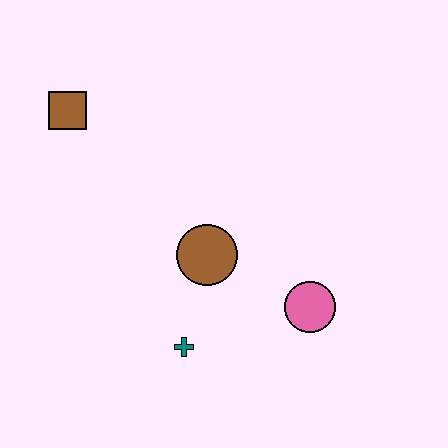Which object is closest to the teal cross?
The brown circle is closest to the teal cross.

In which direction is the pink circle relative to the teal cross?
The pink circle is to the right of the teal cross.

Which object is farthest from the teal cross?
The brown square is farthest from the teal cross.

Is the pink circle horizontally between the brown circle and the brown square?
No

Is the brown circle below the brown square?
Yes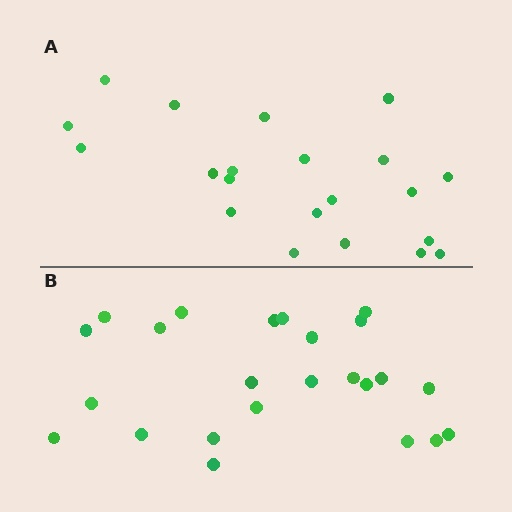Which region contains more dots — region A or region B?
Region B (the bottom region) has more dots.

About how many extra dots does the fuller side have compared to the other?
Region B has just a few more — roughly 2 or 3 more dots than region A.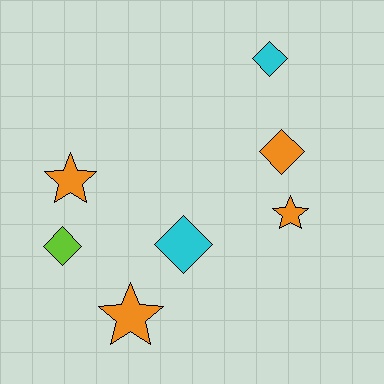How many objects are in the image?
There are 7 objects.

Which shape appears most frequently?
Diamond, with 4 objects.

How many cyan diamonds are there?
There are 2 cyan diamonds.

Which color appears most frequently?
Orange, with 4 objects.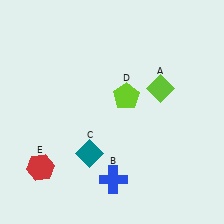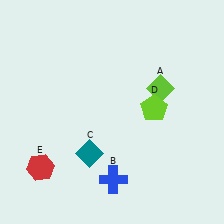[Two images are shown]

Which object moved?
The lime pentagon (D) moved right.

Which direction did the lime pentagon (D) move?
The lime pentagon (D) moved right.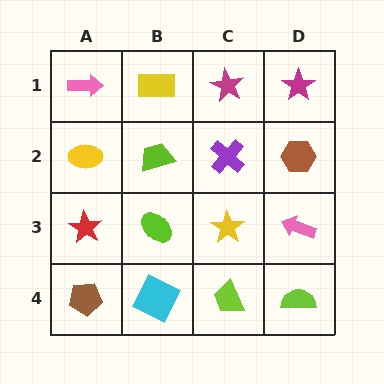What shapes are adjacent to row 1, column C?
A purple cross (row 2, column C), a yellow rectangle (row 1, column B), a magenta star (row 1, column D).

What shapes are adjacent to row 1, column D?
A brown hexagon (row 2, column D), a magenta star (row 1, column C).